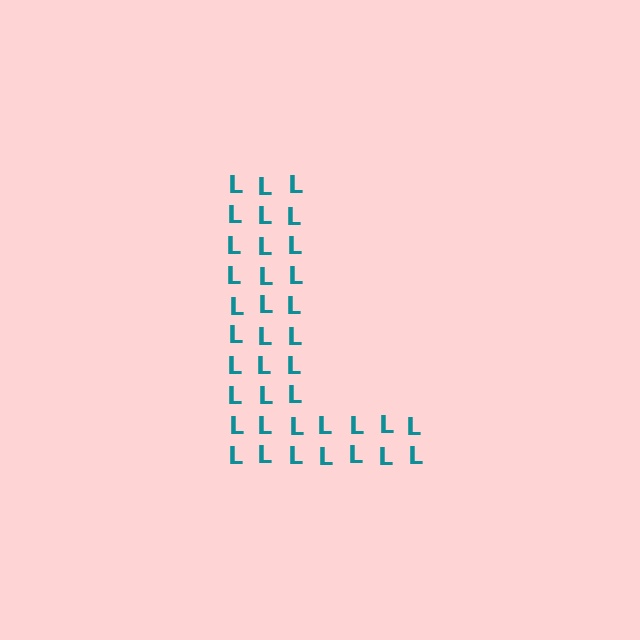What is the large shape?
The large shape is the letter L.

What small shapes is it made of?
It is made of small letter L's.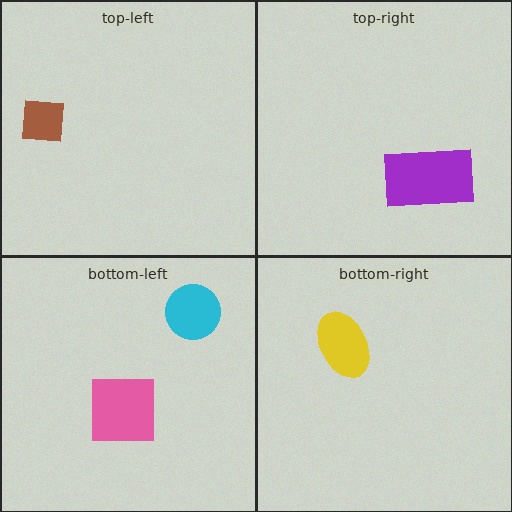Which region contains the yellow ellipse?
The bottom-right region.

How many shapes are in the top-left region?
1.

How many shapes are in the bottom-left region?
2.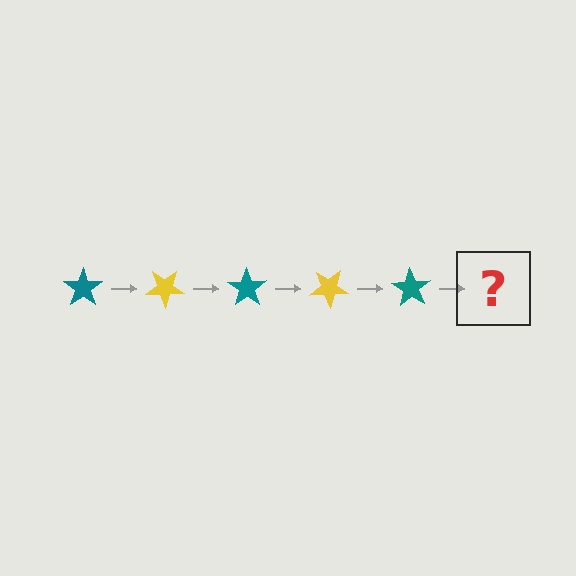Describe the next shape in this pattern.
It should be a yellow star, rotated 175 degrees from the start.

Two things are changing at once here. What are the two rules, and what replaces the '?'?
The two rules are that it rotates 35 degrees each step and the color cycles through teal and yellow. The '?' should be a yellow star, rotated 175 degrees from the start.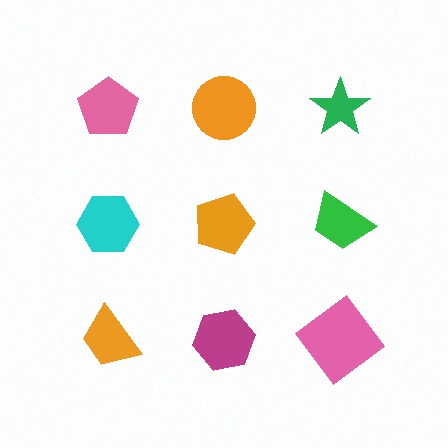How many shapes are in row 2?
3 shapes.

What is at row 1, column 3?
A green star.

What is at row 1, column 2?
An orange circle.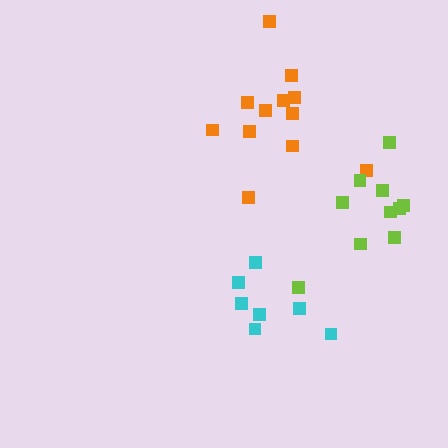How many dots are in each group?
Group 1: 12 dots, Group 2: 7 dots, Group 3: 10 dots (29 total).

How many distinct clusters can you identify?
There are 3 distinct clusters.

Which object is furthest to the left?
The cyan cluster is leftmost.